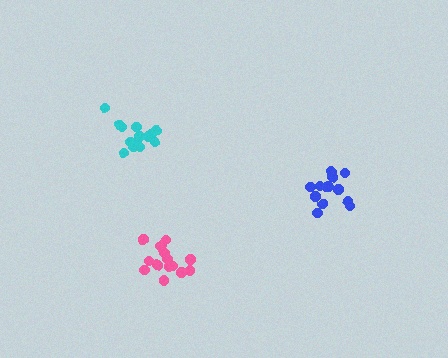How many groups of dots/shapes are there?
There are 3 groups.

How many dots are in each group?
Group 1: 15 dots, Group 2: 13 dots, Group 3: 14 dots (42 total).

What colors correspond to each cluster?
The clusters are colored: pink, blue, cyan.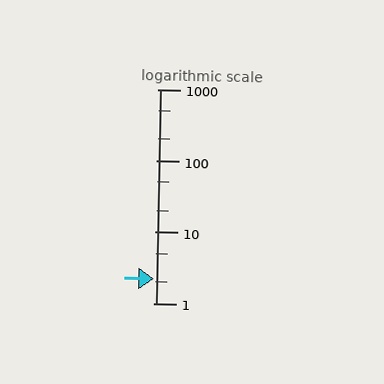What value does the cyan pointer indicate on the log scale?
The pointer indicates approximately 2.2.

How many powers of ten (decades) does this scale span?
The scale spans 3 decades, from 1 to 1000.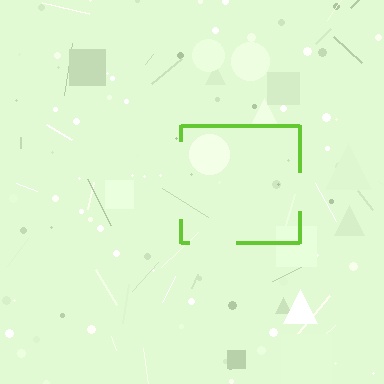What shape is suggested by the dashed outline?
The dashed outline suggests a square.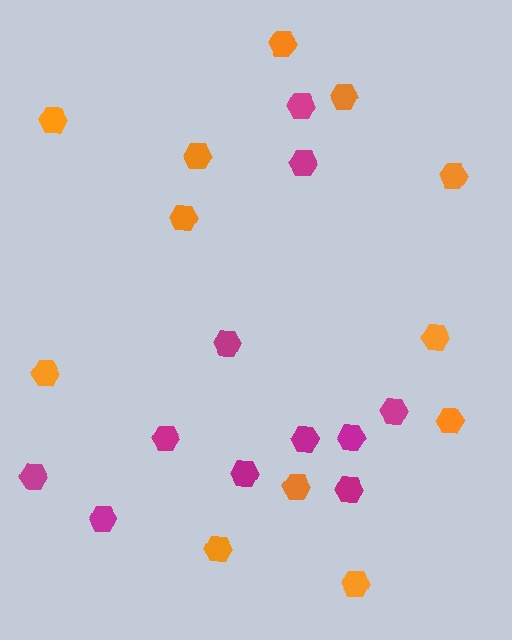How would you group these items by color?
There are 2 groups: one group of magenta hexagons (11) and one group of orange hexagons (12).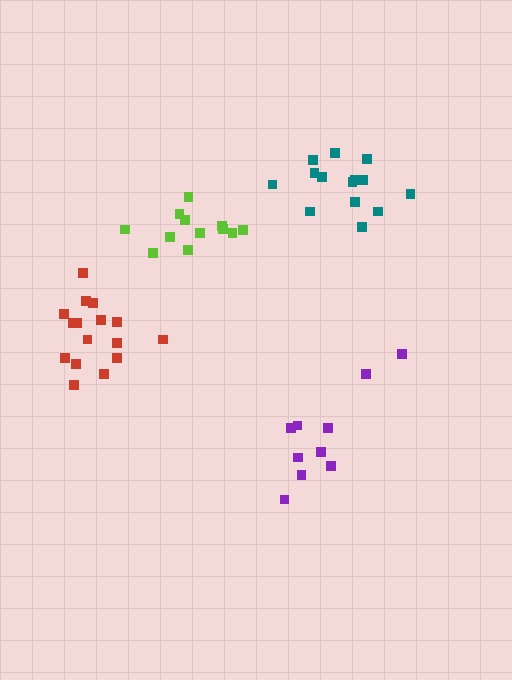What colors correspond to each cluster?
The clusters are colored: purple, lime, red, teal.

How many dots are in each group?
Group 1: 10 dots, Group 2: 12 dots, Group 3: 16 dots, Group 4: 15 dots (53 total).